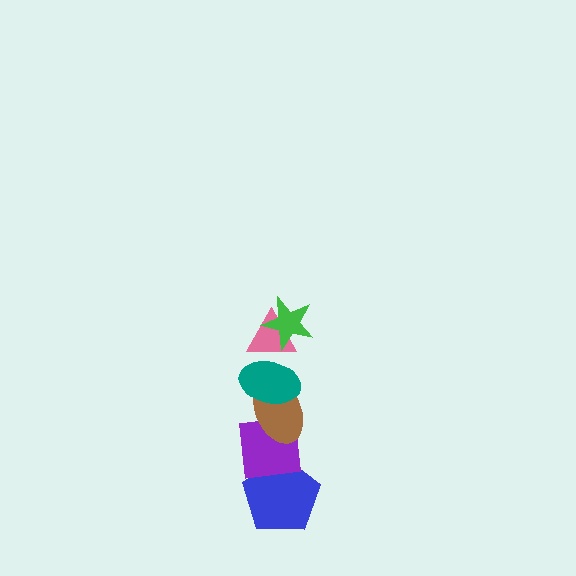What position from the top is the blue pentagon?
The blue pentagon is 6th from the top.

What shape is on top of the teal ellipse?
The pink triangle is on top of the teal ellipse.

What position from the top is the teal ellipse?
The teal ellipse is 3rd from the top.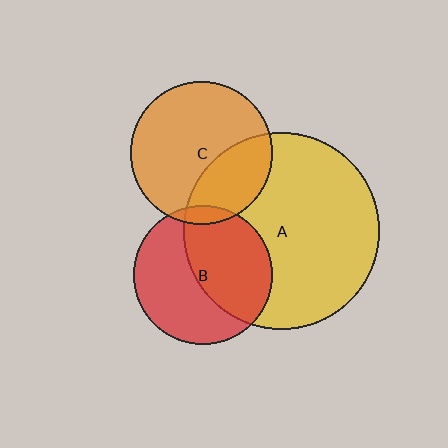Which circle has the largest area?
Circle A (yellow).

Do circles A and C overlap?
Yes.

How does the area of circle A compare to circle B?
Approximately 2.0 times.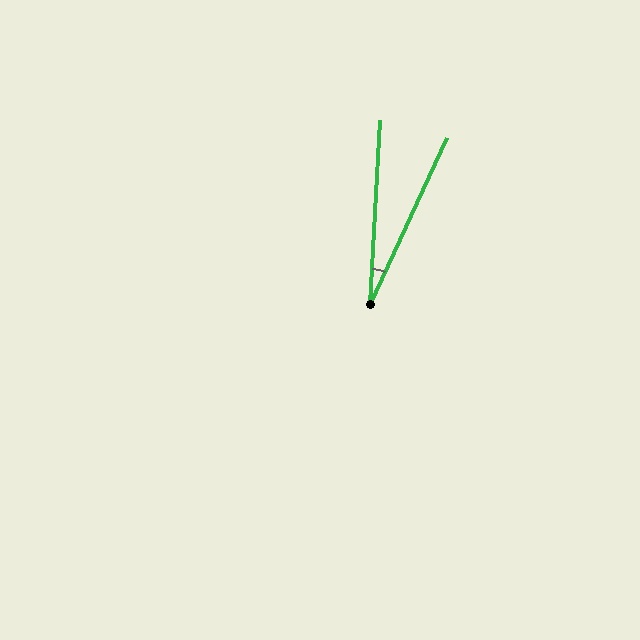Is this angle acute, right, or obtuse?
It is acute.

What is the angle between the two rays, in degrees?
Approximately 21 degrees.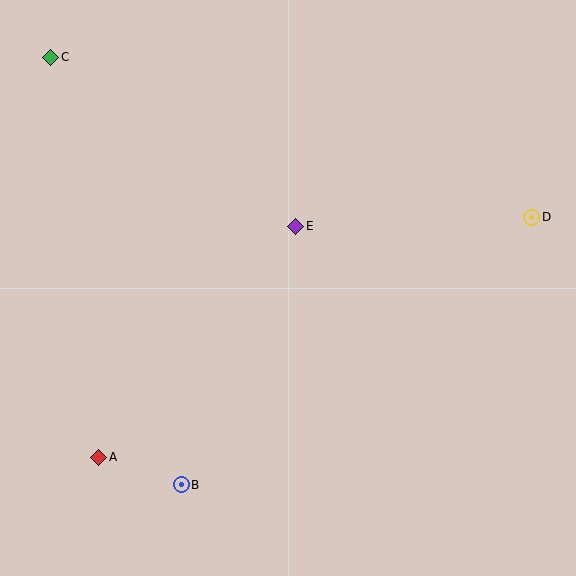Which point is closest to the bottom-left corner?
Point A is closest to the bottom-left corner.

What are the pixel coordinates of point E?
Point E is at (296, 226).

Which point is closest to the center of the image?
Point E at (296, 226) is closest to the center.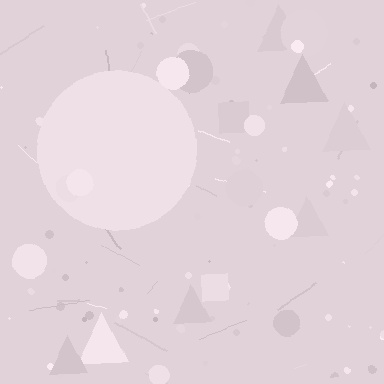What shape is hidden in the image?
A circle is hidden in the image.